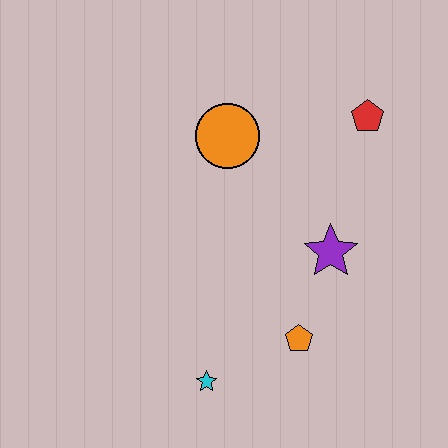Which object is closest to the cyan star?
The orange pentagon is closest to the cyan star.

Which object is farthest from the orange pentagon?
The red pentagon is farthest from the orange pentagon.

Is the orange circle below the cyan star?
No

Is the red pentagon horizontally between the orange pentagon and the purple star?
No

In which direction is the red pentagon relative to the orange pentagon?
The red pentagon is above the orange pentagon.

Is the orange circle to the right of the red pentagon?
No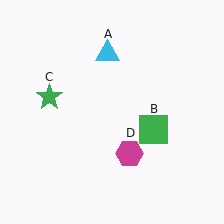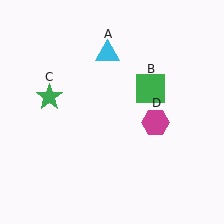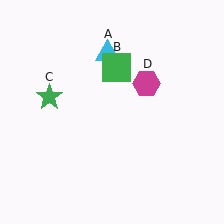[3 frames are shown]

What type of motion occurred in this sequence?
The green square (object B), magenta hexagon (object D) rotated counterclockwise around the center of the scene.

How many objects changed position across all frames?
2 objects changed position: green square (object B), magenta hexagon (object D).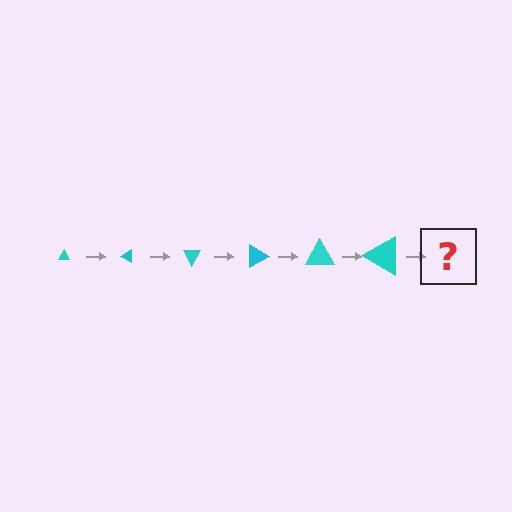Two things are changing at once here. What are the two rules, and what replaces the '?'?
The two rules are that the triangle grows larger each step and it rotates 30 degrees each step. The '?' should be a triangle, larger than the previous one and rotated 180 degrees from the start.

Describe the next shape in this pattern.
It should be a triangle, larger than the previous one and rotated 180 degrees from the start.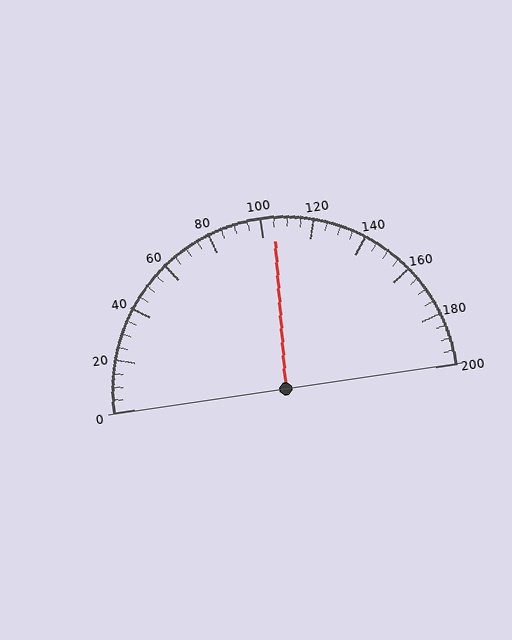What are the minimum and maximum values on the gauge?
The gauge ranges from 0 to 200.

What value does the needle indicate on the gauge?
The needle indicates approximately 105.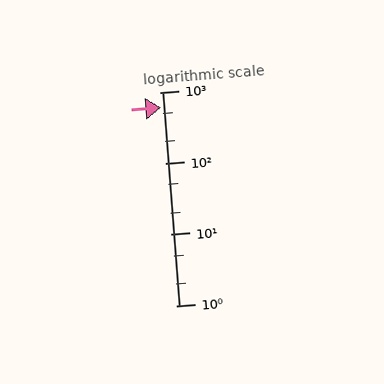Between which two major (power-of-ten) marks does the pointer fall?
The pointer is between 100 and 1000.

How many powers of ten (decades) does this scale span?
The scale spans 3 decades, from 1 to 1000.